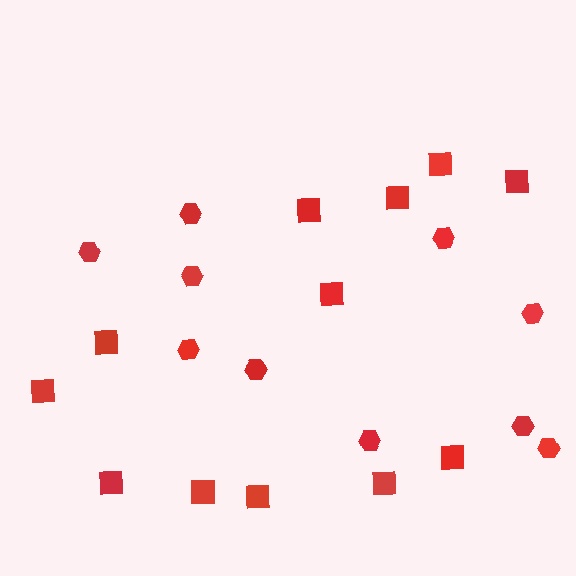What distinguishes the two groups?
There are 2 groups: one group of squares (12) and one group of hexagons (10).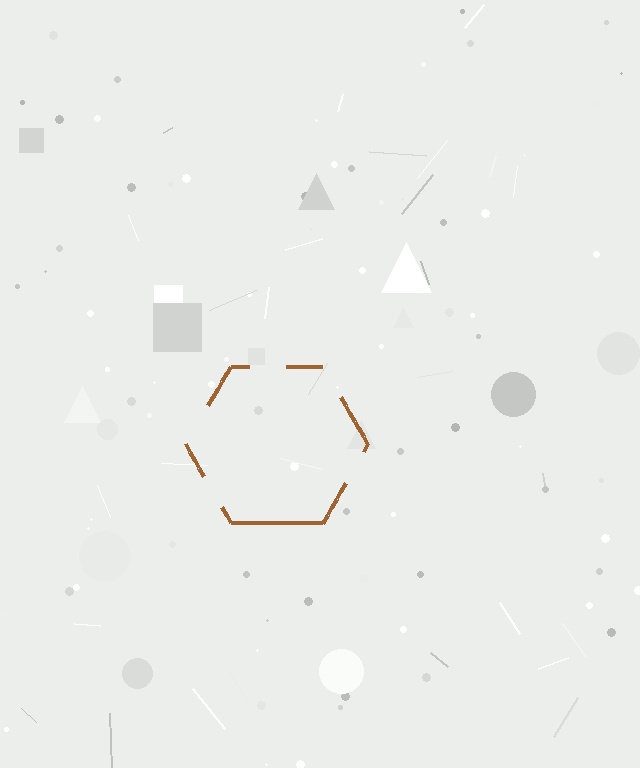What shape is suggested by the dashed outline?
The dashed outline suggests a hexagon.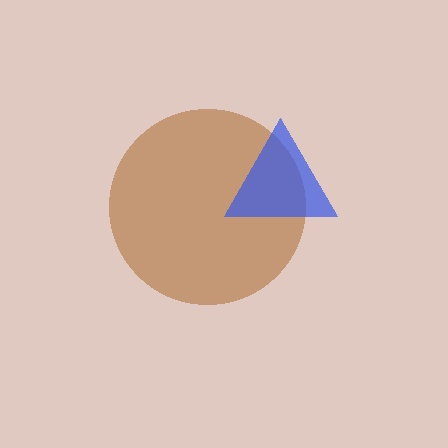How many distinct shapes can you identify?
There are 2 distinct shapes: a brown circle, a blue triangle.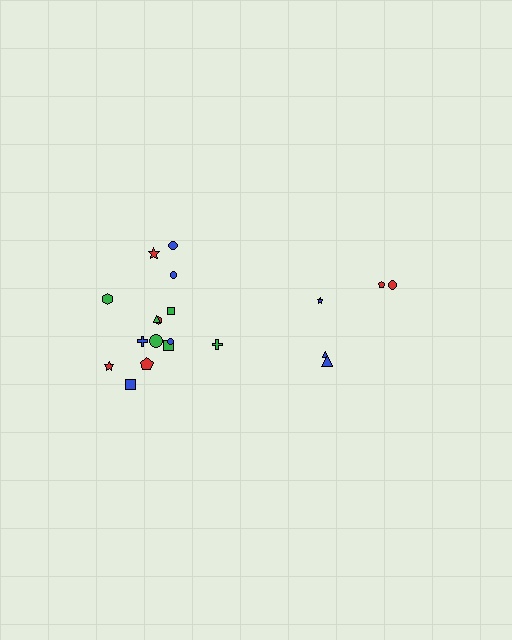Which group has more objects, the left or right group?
The left group.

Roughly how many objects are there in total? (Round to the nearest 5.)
Roughly 20 objects in total.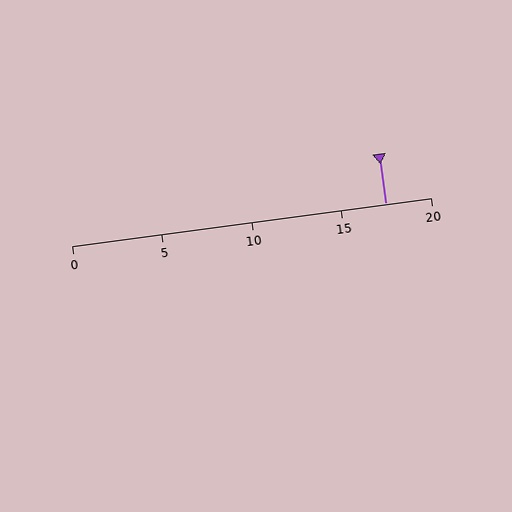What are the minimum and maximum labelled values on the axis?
The axis runs from 0 to 20.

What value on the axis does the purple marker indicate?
The marker indicates approximately 17.5.